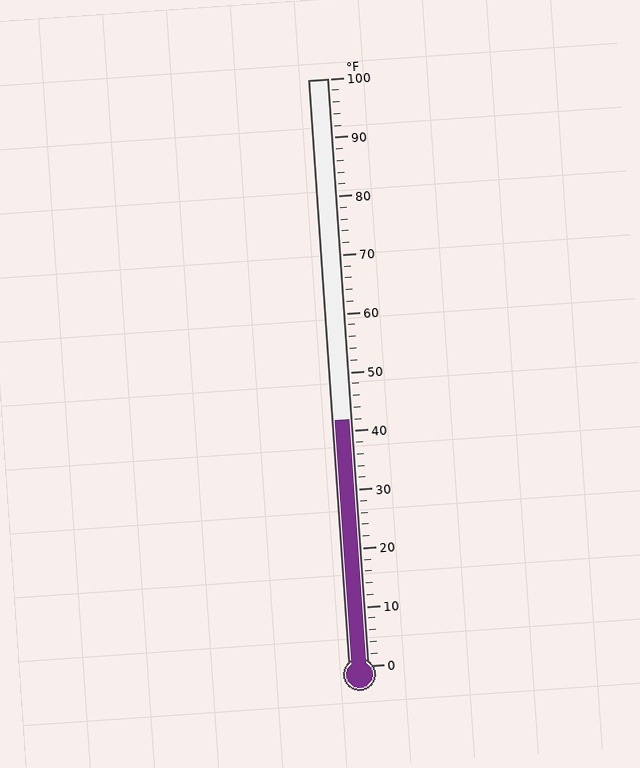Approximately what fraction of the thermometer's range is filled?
The thermometer is filled to approximately 40% of its range.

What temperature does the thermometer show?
The thermometer shows approximately 42°F.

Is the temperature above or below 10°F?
The temperature is above 10°F.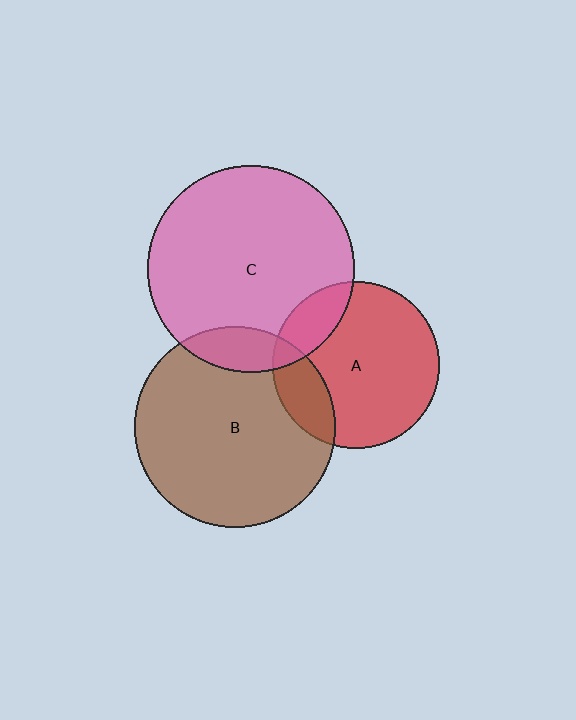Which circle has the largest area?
Circle C (pink).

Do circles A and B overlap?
Yes.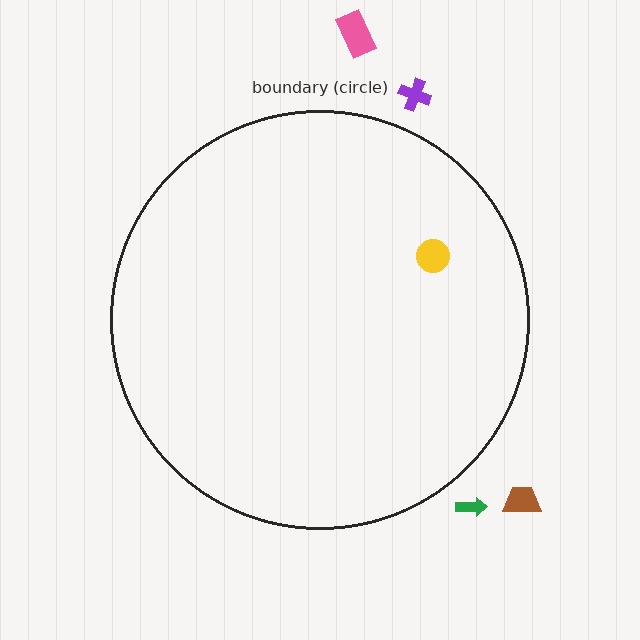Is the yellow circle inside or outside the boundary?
Inside.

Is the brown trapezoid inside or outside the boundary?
Outside.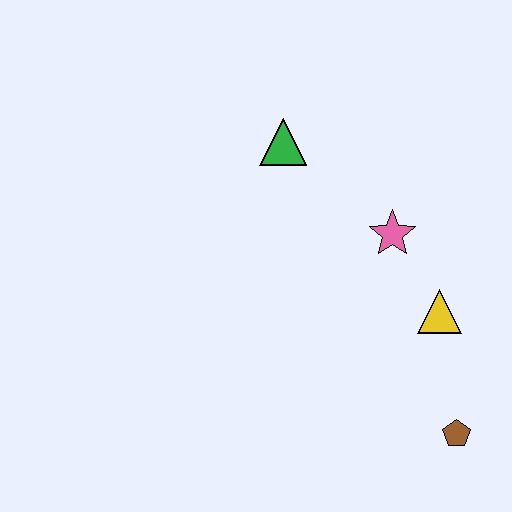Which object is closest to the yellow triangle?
The pink star is closest to the yellow triangle.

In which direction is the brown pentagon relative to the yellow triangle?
The brown pentagon is below the yellow triangle.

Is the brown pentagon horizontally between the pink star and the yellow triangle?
No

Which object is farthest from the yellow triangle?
The green triangle is farthest from the yellow triangle.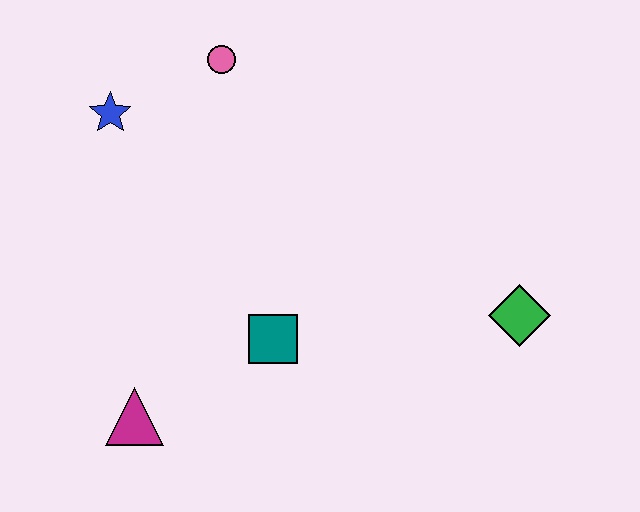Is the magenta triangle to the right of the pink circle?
No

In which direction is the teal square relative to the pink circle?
The teal square is below the pink circle.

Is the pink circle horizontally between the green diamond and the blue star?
Yes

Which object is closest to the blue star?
The pink circle is closest to the blue star.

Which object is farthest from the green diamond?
The blue star is farthest from the green diamond.